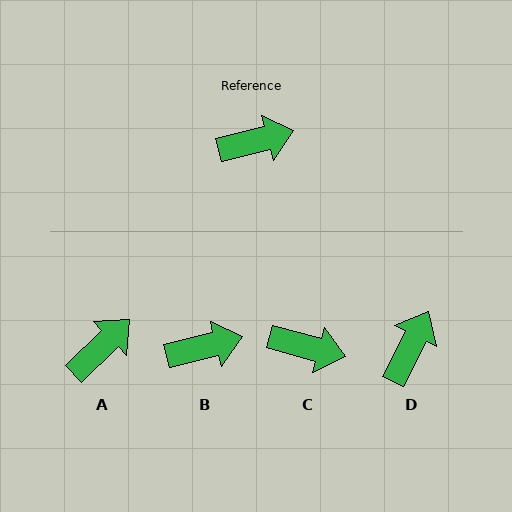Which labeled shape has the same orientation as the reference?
B.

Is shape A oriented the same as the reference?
No, it is off by about 30 degrees.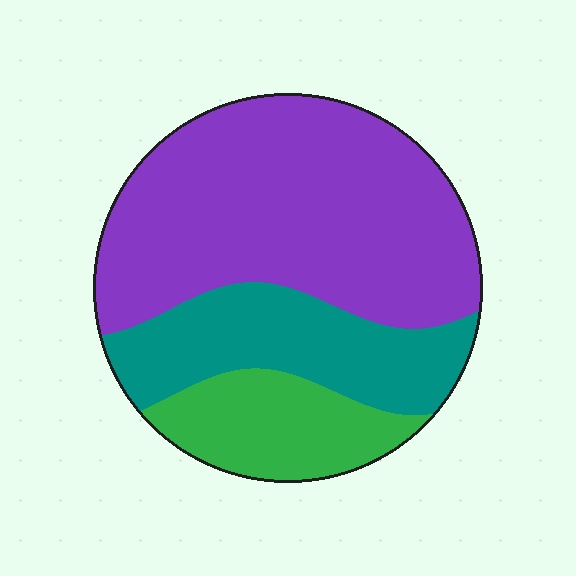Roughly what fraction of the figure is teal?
Teal takes up between a sixth and a third of the figure.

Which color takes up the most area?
Purple, at roughly 55%.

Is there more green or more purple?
Purple.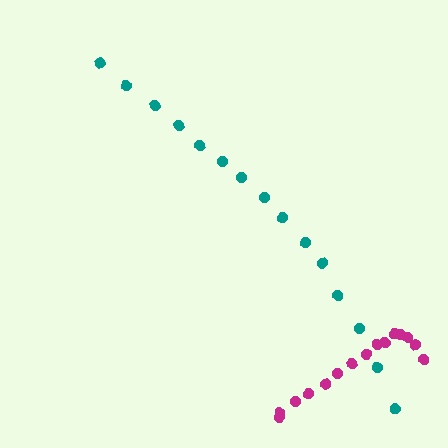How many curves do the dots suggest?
There are 2 distinct paths.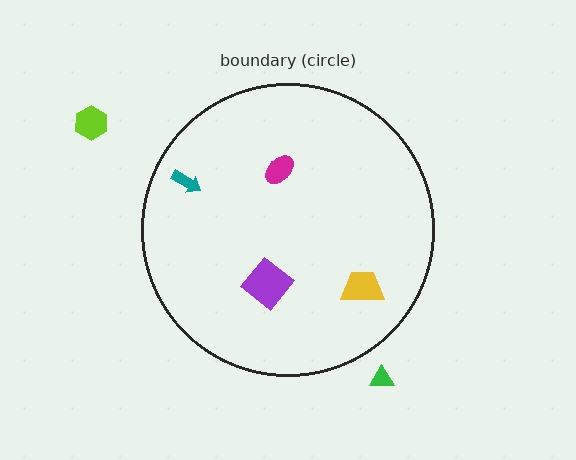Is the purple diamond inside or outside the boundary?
Inside.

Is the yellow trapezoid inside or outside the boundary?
Inside.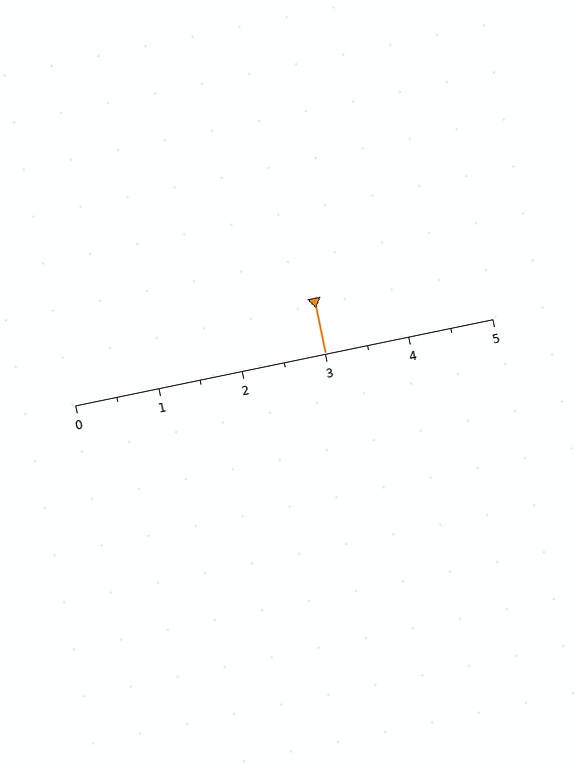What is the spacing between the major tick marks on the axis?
The major ticks are spaced 1 apart.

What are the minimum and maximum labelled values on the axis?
The axis runs from 0 to 5.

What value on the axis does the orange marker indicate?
The marker indicates approximately 3.